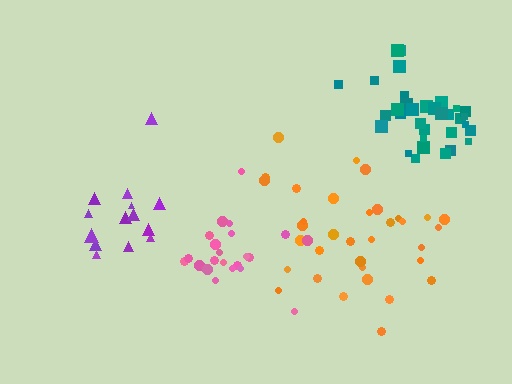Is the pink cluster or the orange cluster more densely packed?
Pink.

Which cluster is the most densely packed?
Teal.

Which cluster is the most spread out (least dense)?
Orange.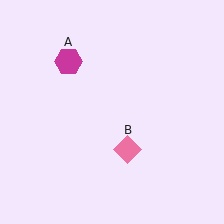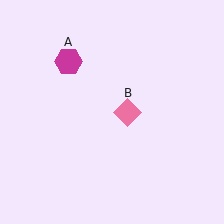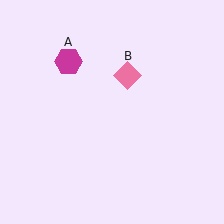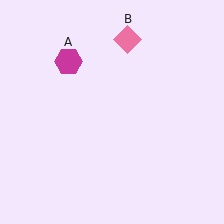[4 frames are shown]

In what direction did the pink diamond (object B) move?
The pink diamond (object B) moved up.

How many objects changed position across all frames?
1 object changed position: pink diamond (object B).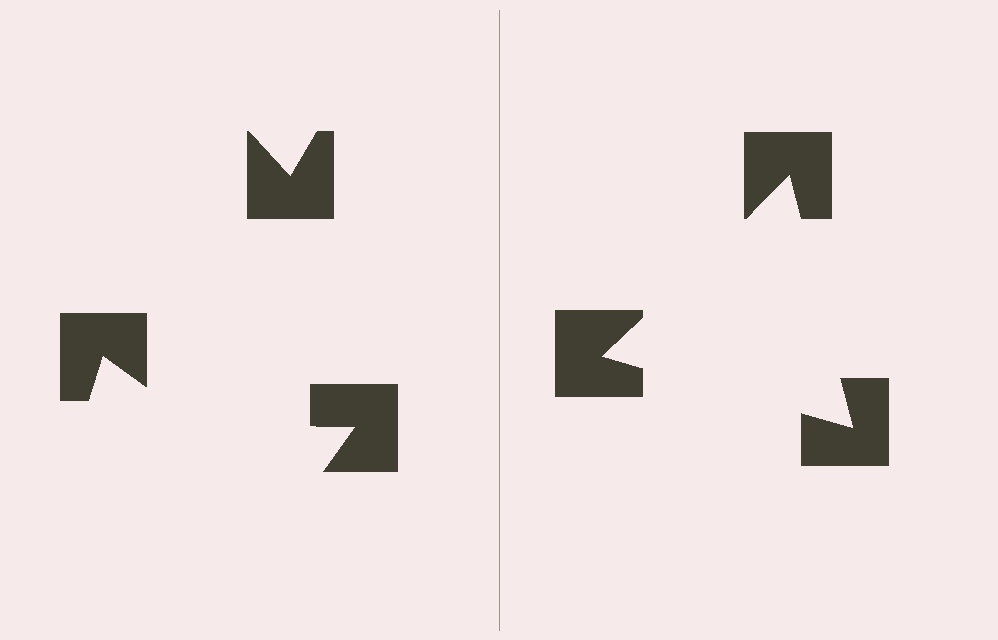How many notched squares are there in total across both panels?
6 — 3 on each side.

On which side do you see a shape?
An illusory triangle appears on the right side. On the left side the wedge cuts are rotated, so no coherent shape forms.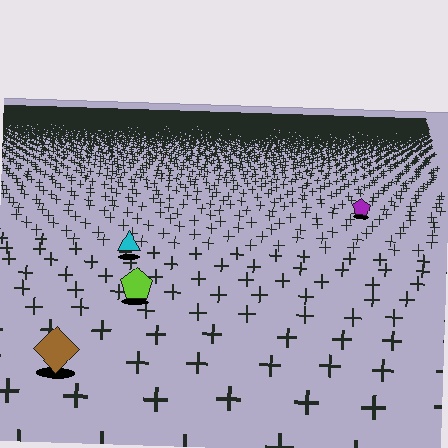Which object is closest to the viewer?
The brown diamond is closest. The texture marks near it are larger and more spread out.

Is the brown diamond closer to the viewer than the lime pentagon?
Yes. The brown diamond is closer — you can tell from the texture gradient: the ground texture is coarser near it.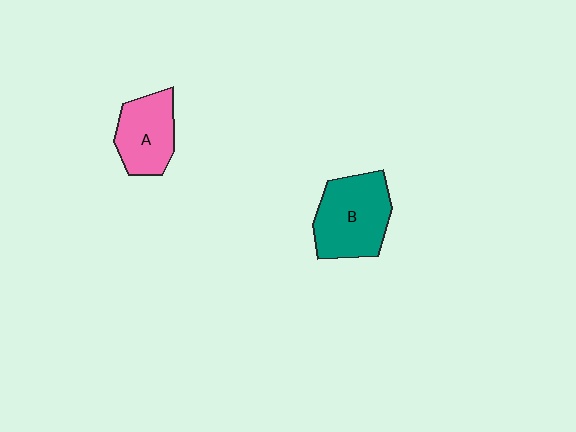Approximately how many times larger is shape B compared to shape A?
Approximately 1.3 times.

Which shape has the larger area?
Shape B (teal).